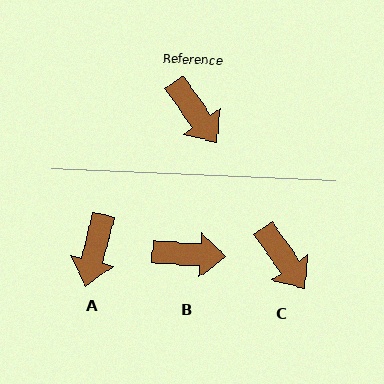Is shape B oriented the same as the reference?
No, it is off by about 51 degrees.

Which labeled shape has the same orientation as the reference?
C.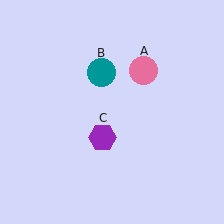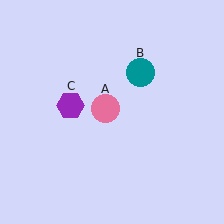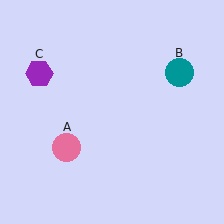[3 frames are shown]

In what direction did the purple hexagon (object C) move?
The purple hexagon (object C) moved up and to the left.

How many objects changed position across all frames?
3 objects changed position: pink circle (object A), teal circle (object B), purple hexagon (object C).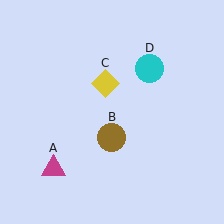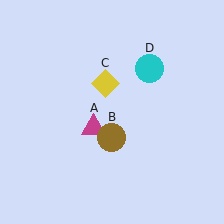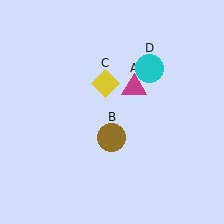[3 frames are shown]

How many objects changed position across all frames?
1 object changed position: magenta triangle (object A).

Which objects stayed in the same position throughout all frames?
Brown circle (object B) and yellow diamond (object C) and cyan circle (object D) remained stationary.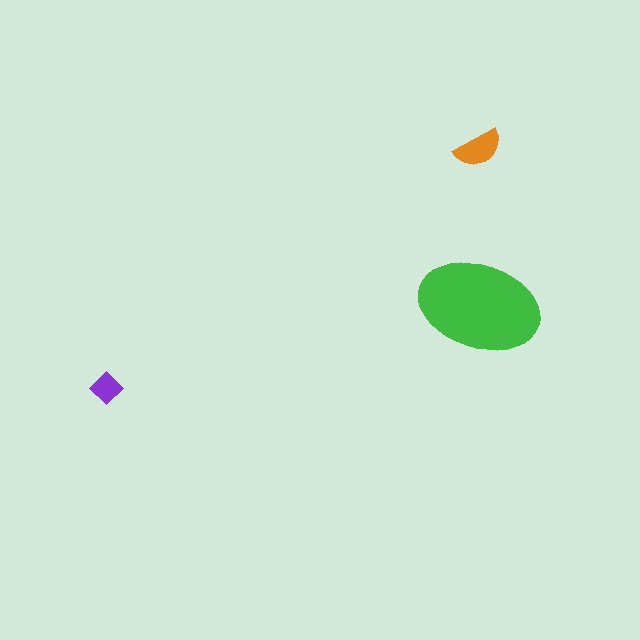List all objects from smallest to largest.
The purple diamond, the orange semicircle, the green ellipse.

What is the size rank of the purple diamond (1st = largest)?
3rd.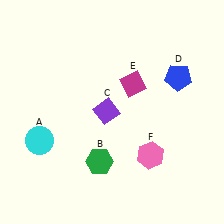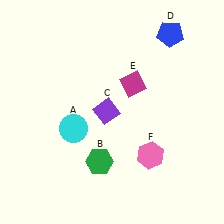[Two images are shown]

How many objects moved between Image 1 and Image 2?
2 objects moved between the two images.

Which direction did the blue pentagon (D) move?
The blue pentagon (D) moved up.